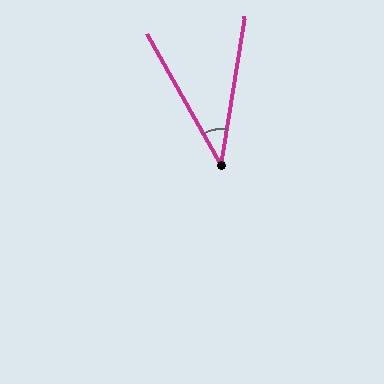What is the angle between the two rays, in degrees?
Approximately 39 degrees.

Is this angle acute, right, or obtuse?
It is acute.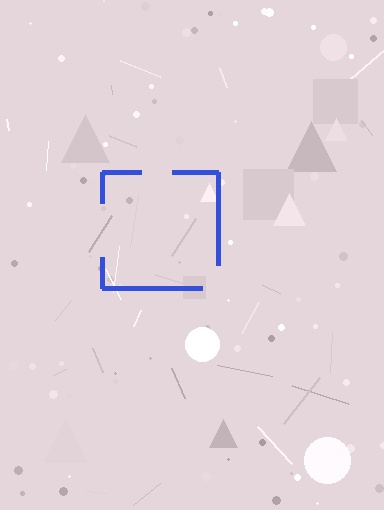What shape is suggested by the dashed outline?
The dashed outline suggests a square.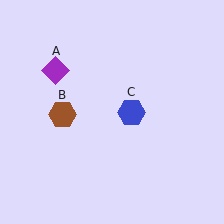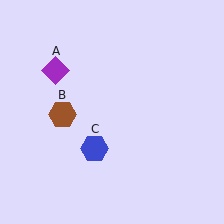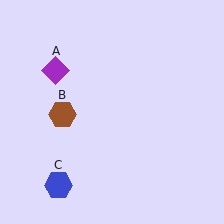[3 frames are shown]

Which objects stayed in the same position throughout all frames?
Purple diamond (object A) and brown hexagon (object B) remained stationary.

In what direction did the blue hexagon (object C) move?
The blue hexagon (object C) moved down and to the left.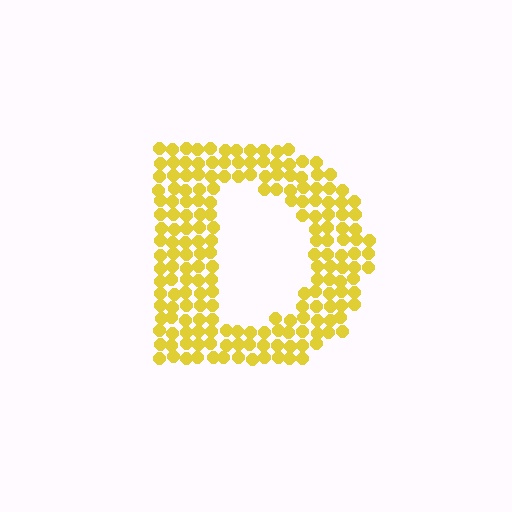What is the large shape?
The large shape is the letter D.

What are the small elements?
The small elements are circles.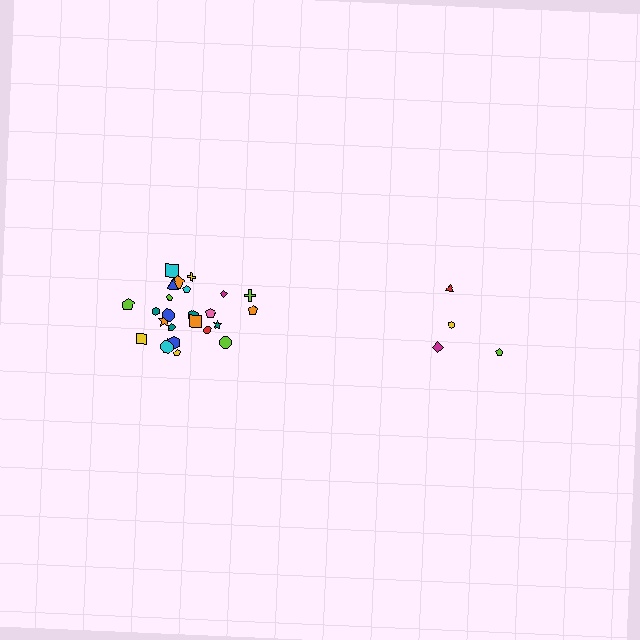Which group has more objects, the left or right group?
The left group.